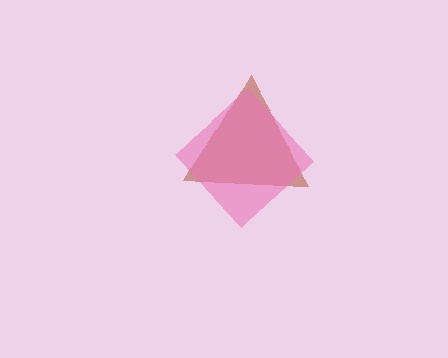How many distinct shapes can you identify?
There are 2 distinct shapes: a brown triangle, a pink diamond.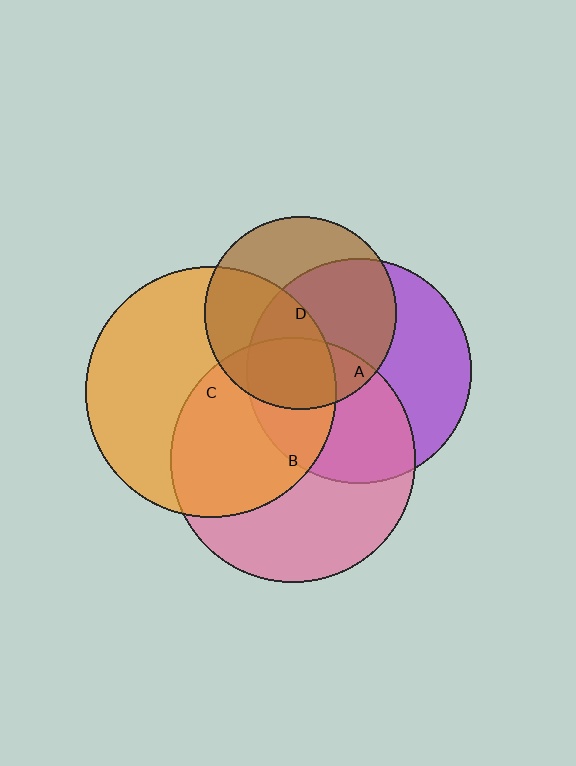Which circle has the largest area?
Circle C (orange).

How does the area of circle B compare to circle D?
Approximately 1.6 times.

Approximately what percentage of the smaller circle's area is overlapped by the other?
Approximately 45%.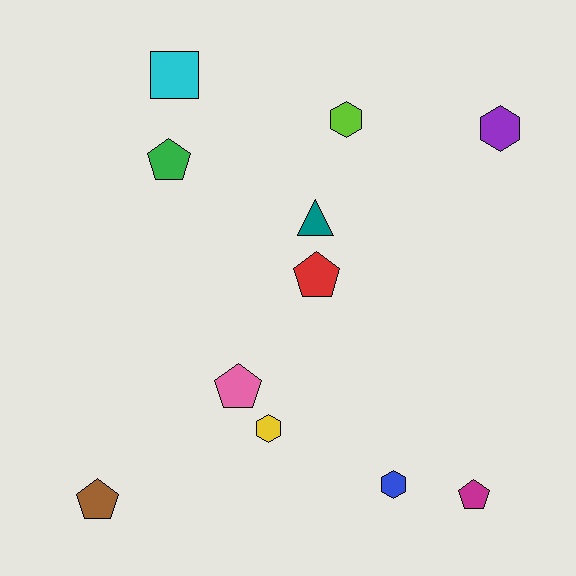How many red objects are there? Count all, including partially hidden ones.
There is 1 red object.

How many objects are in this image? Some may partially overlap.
There are 11 objects.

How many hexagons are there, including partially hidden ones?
There are 4 hexagons.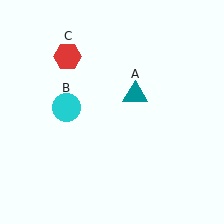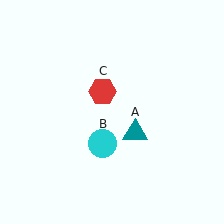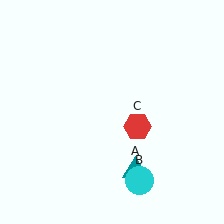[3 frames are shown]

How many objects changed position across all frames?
3 objects changed position: teal triangle (object A), cyan circle (object B), red hexagon (object C).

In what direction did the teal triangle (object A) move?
The teal triangle (object A) moved down.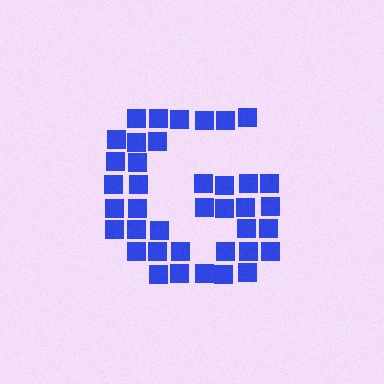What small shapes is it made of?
It is made of small squares.